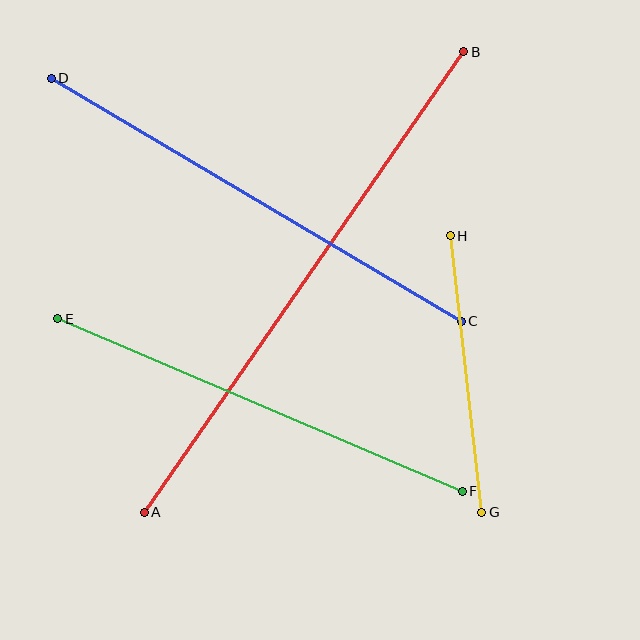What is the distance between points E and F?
The distance is approximately 440 pixels.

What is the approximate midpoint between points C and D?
The midpoint is at approximately (256, 200) pixels.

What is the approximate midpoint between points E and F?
The midpoint is at approximately (260, 405) pixels.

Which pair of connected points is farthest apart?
Points A and B are farthest apart.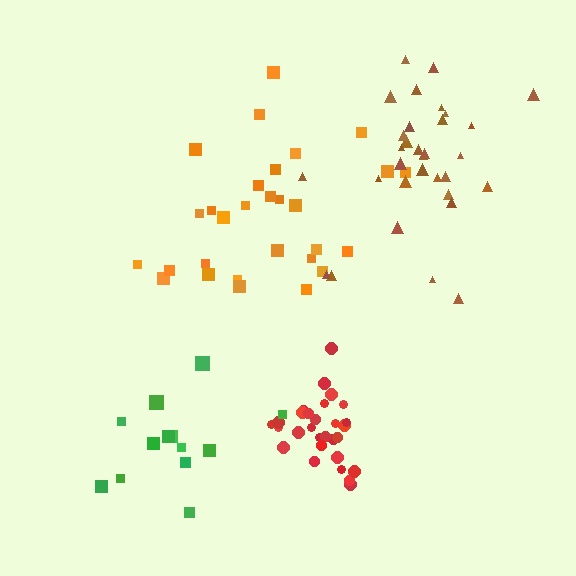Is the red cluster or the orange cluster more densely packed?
Red.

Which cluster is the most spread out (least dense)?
Green.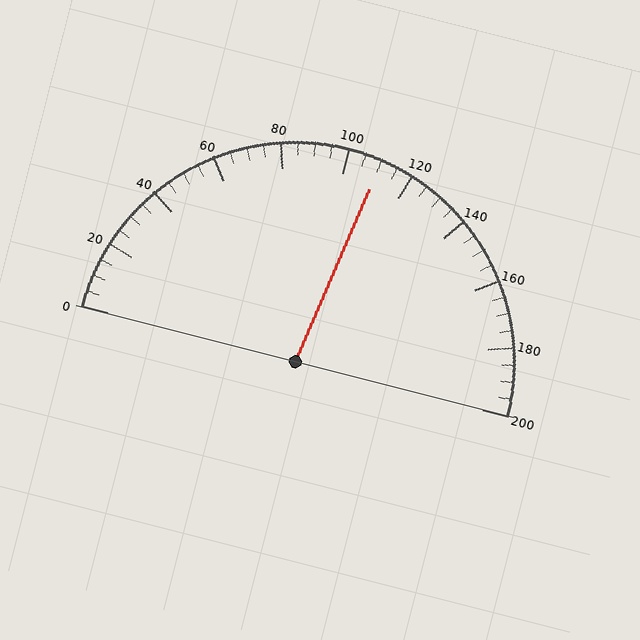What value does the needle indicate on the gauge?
The needle indicates approximately 110.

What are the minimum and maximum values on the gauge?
The gauge ranges from 0 to 200.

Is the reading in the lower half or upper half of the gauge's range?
The reading is in the upper half of the range (0 to 200).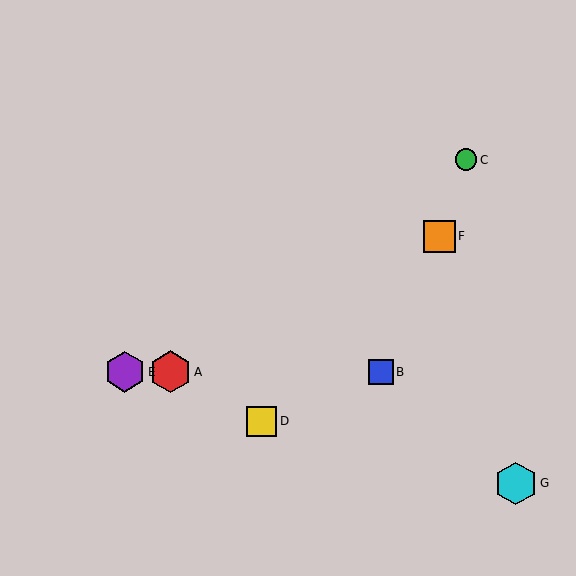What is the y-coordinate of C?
Object C is at y≈160.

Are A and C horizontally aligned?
No, A is at y≈372 and C is at y≈160.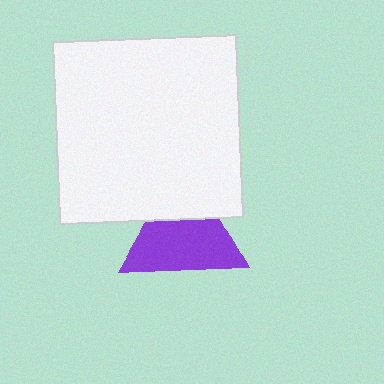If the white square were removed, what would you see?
You would see the complete purple triangle.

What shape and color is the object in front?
The object in front is a white square.